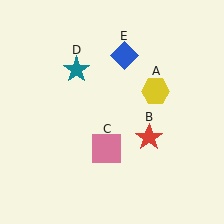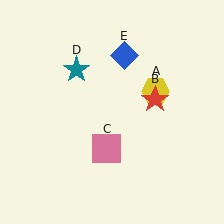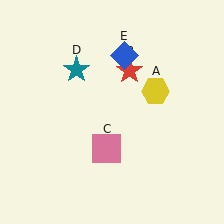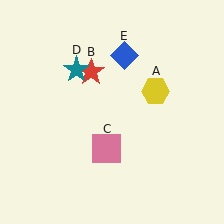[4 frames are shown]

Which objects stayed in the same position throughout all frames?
Yellow hexagon (object A) and pink square (object C) and teal star (object D) and blue diamond (object E) remained stationary.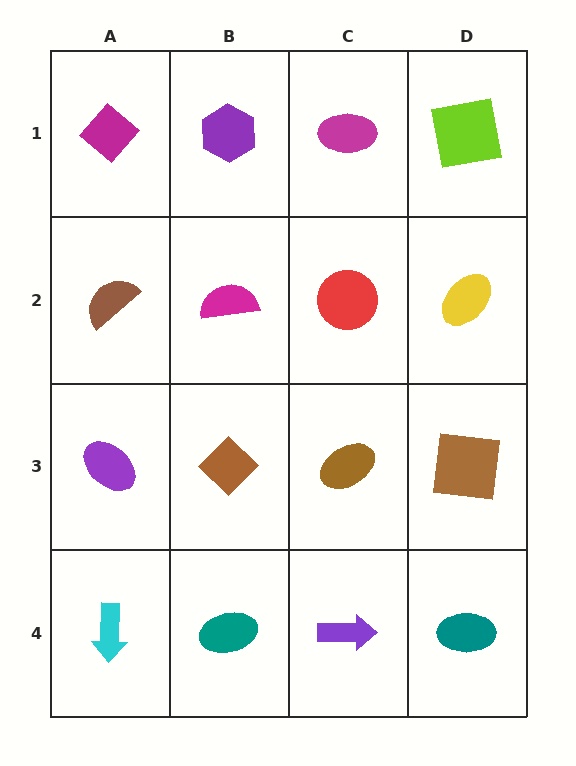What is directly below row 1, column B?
A magenta semicircle.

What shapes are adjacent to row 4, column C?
A brown ellipse (row 3, column C), a teal ellipse (row 4, column B), a teal ellipse (row 4, column D).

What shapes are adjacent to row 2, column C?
A magenta ellipse (row 1, column C), a brown ellipse (row 3, column C), a magenta semicircle (row 2, column B), a yellow ellipse (row 2, column D).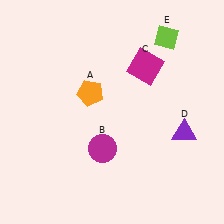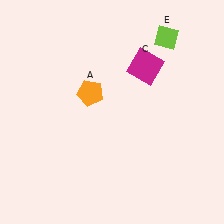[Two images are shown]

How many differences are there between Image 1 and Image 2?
There are 2 differences between the two images.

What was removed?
The magenta circle (B), the purple triangle (D) were removed in Image 2.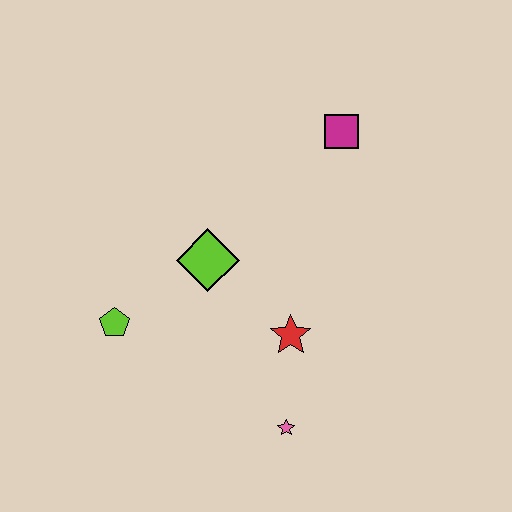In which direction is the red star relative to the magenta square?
The red star is below the magenta square.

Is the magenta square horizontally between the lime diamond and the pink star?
No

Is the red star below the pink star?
No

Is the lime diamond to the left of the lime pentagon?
No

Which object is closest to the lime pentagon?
The lime diamond is closest to the lime pentagon.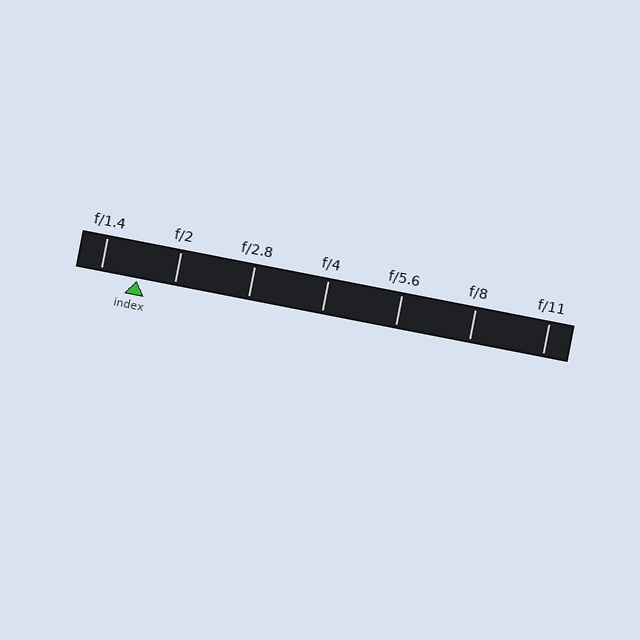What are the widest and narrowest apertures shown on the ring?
The widest aperture shown is f/1.4 and the narrowest is f/11.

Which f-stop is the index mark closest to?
The index mark is closest to f/1.4.